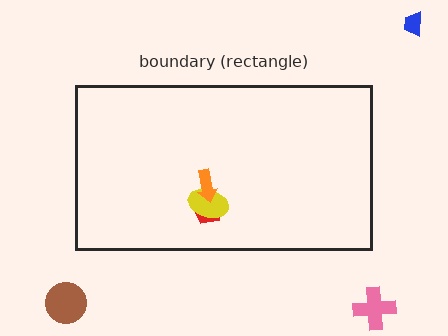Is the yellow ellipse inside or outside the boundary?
Inside.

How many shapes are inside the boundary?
3 inside, 3 outside.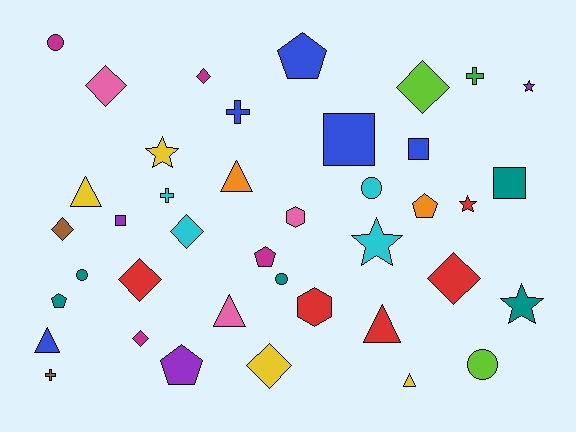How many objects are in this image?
There are 40 objects.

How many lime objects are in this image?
There are 2 lime objects.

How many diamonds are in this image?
There are 9 diamonds.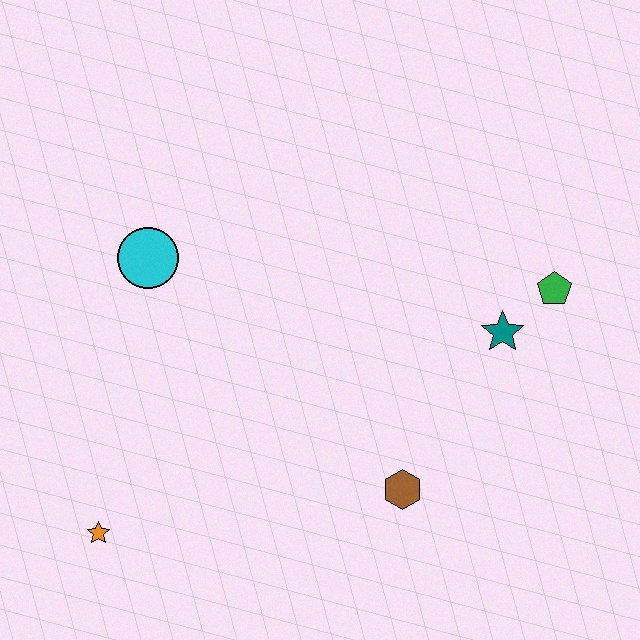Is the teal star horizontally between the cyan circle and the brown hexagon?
No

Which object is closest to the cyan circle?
The orange star is closest to the cyan circle.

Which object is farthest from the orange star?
The green pentagon is farthest from the orange star.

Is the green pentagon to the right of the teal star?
Yes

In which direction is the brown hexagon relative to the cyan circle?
The brown hexagon is to the right of the cyan circle.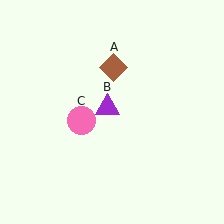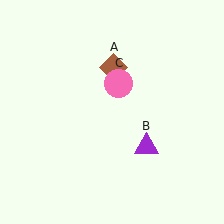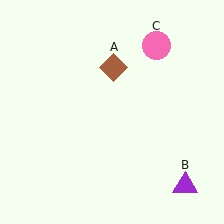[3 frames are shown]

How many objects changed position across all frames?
2 objects changed position: purple triangle (object B), pink circle (object C).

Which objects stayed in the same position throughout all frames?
Brown diamond (object A) remained stationary.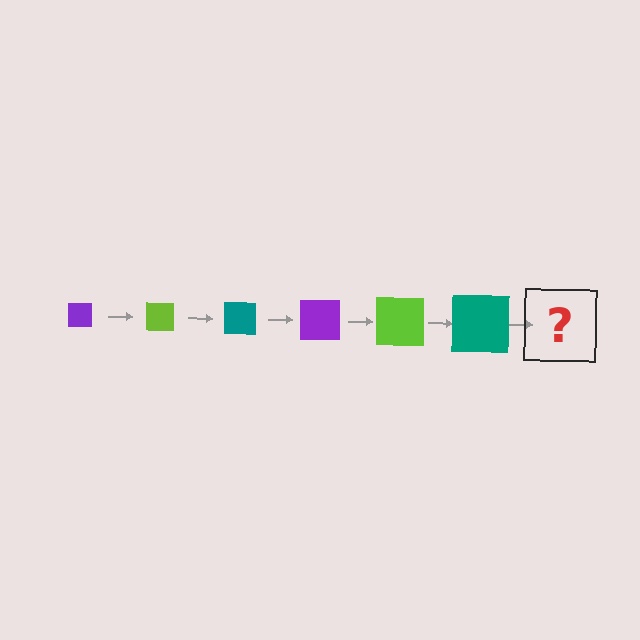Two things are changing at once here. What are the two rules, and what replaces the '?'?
The two rules are that the square grows larger each step and the color cycles through purple, lime, and teal. The '?' should be a purple square, larger than the previous one.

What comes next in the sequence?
The next element should be a purple square, larger than the previous one.